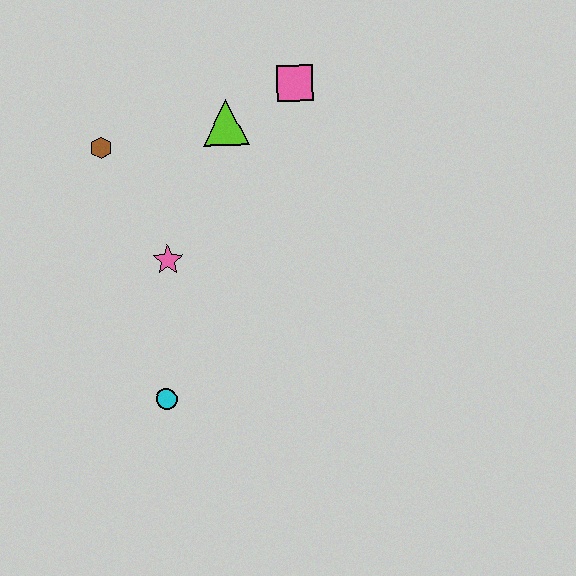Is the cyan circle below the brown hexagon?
Yes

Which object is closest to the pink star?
The brown hexagon is closest to the pink star.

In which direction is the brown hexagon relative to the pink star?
The brown hexagon is above the pink star.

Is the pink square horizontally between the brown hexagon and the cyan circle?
No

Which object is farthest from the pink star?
The pink square is farthest from the pink star.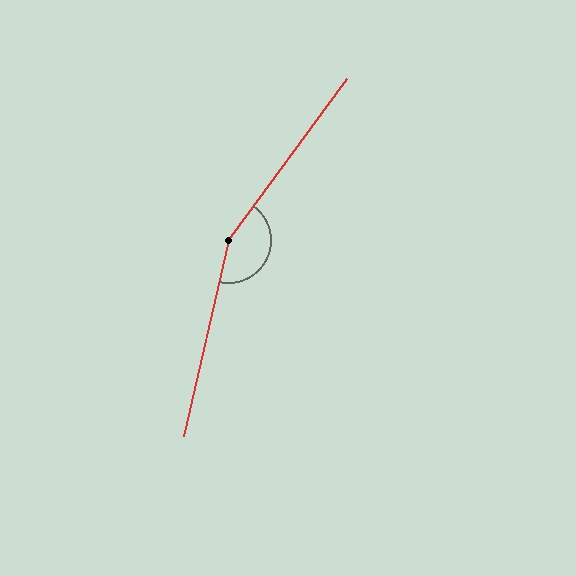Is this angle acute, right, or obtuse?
It is obtuse.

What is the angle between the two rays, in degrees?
Approximately 156 degrees.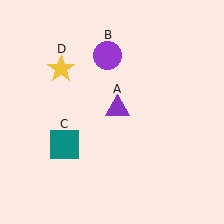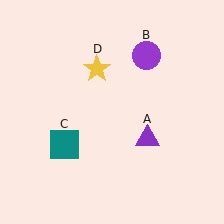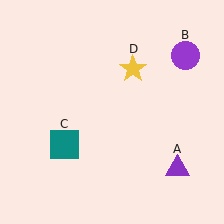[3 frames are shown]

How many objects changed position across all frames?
3 objects changed position: purple triangle (object A), purple circle (object B), yellow star (object D).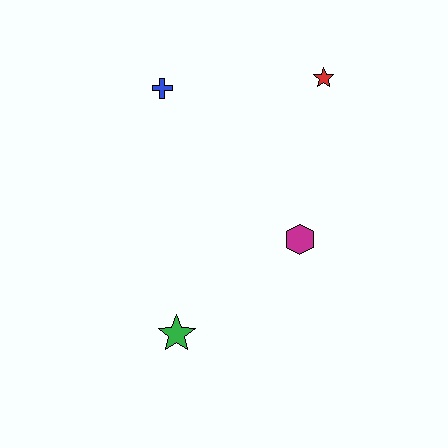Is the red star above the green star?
Yes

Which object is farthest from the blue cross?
The green star is farthest from the blue cross.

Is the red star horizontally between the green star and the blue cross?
No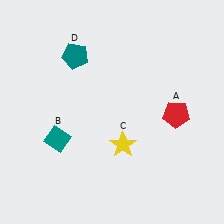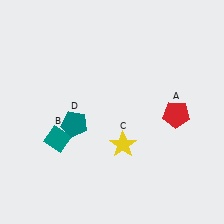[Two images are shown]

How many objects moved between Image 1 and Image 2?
1 object moved between the two images.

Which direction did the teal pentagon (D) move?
The teal pentagon (D) moved down.